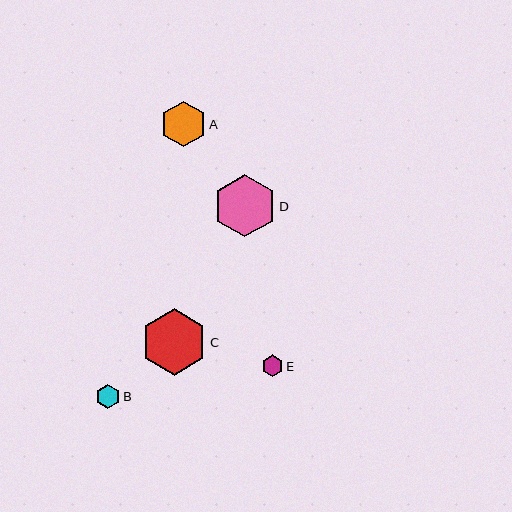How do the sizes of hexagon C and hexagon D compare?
Hexagon C and hexagon D are approximately the same size.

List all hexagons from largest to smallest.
From largest to smallest: C, D, A, B, E.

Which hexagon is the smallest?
Hexagon E is the smallest with a size of approximately 22 pixels.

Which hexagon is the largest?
Hexagon C is the largest with a size of approximately 66 pixels.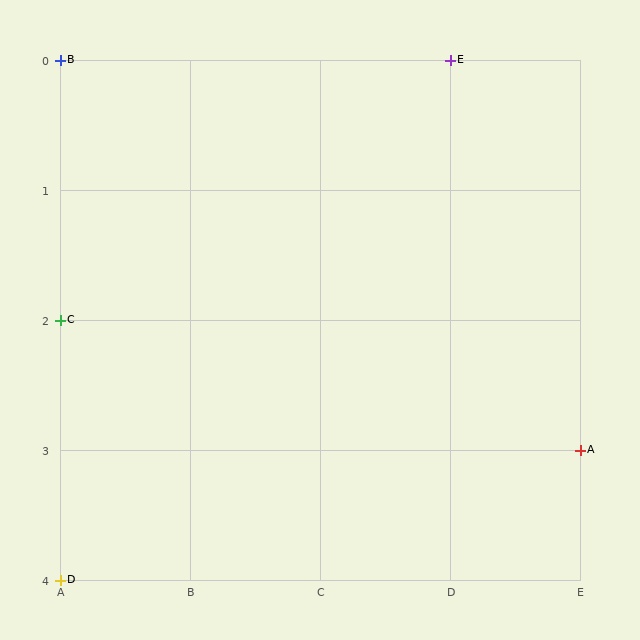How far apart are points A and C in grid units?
Points A and C are 4 columns and 1 row apart (about 4.1 grid units diagonally).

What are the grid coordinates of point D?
Point D is at grid coordinates (A, 4).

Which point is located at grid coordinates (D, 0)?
Point E is at (D, 0).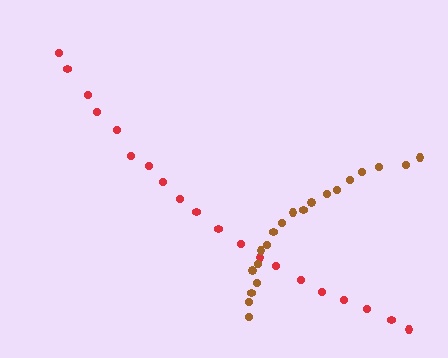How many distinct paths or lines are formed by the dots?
There are 2 distinct paths.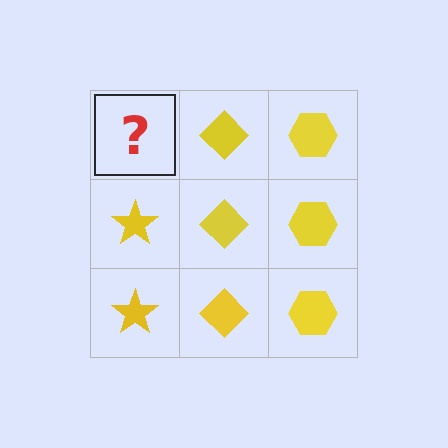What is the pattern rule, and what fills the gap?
The rule is that each column has a consistent shape. The gap should be filled with a yellow star.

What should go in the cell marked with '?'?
The missing cell should contain a yellow star.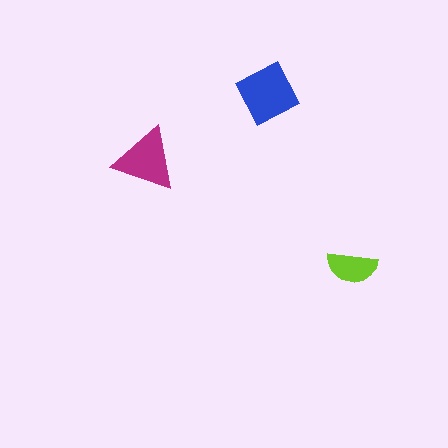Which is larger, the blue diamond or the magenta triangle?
The blue diamond.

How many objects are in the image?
There are 3 objects in the image.